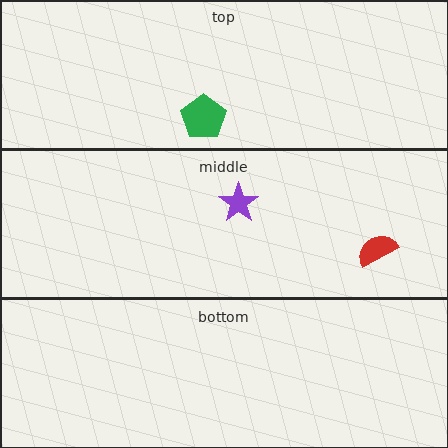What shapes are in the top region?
The green pentagon.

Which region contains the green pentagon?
The top region.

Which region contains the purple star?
The middle region.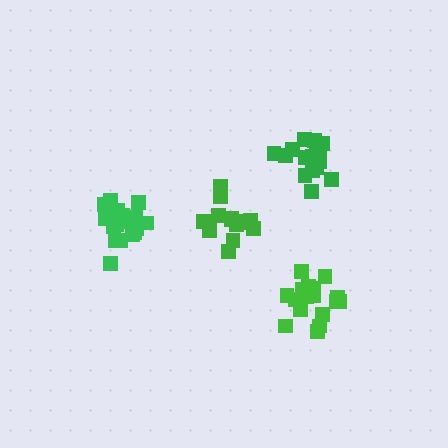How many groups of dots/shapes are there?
There are 4 groups.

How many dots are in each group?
Group 1: 14 dots, Group 2: 16 dots, Group 3: 19 dots, Group 4: 17 dots (66 total).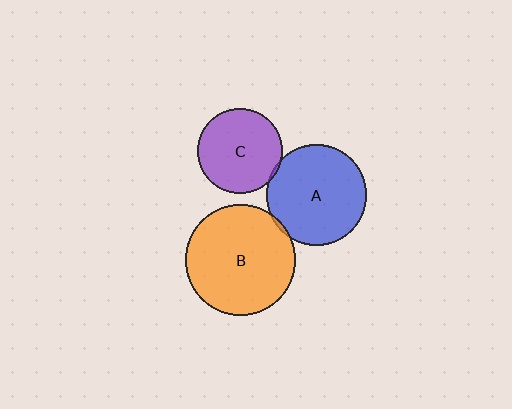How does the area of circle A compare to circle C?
Approximately 1.4 times.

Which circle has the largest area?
Circle B (orange).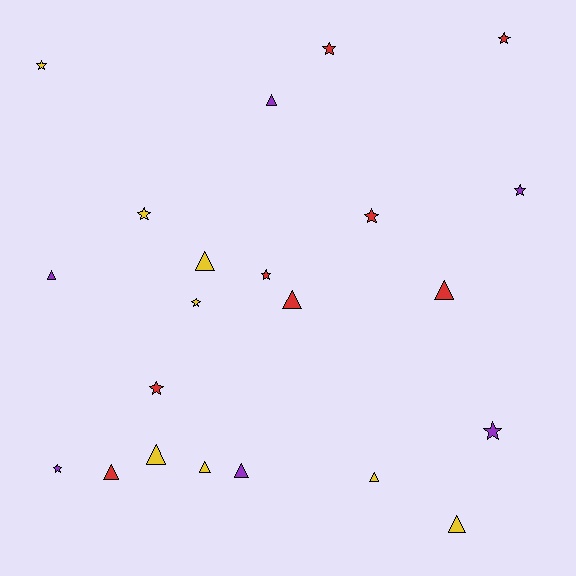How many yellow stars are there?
There are 3 yellow stars.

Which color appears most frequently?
Yellow, with 8 objects.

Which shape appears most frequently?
Triangle, with 11 objects.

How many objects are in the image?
There are 22 objects.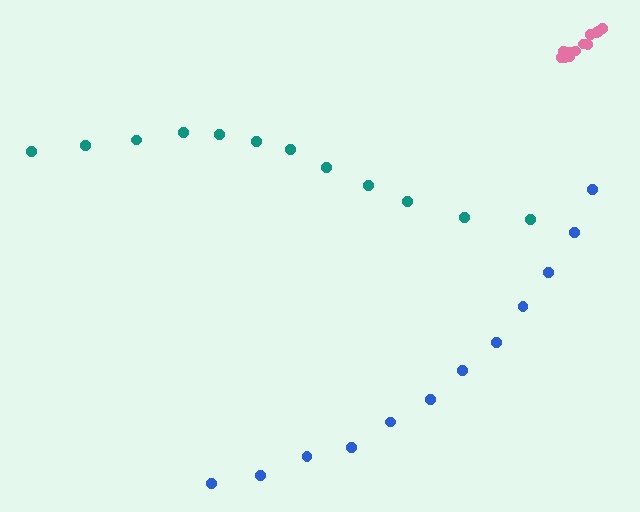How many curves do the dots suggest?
There are 3 distinct paths.